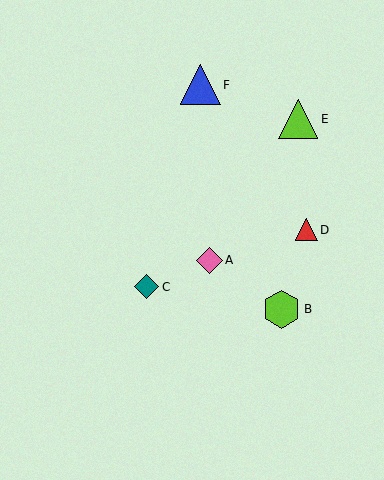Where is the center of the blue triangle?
The center of the blue triangle is at (200, 85).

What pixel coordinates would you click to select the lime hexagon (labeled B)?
Click at (282, 309) to select the lime hexagon B.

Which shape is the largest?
The blue triangle (labeled F) is the largest.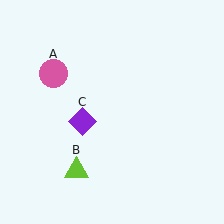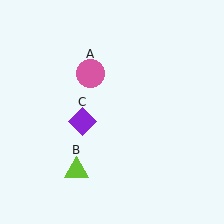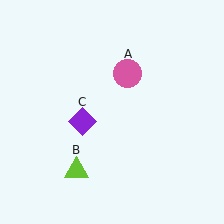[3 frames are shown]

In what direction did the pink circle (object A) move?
The pink circle (object A) moved right.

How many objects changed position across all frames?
1 object changed position: pink circle (object A).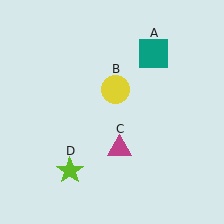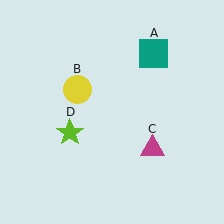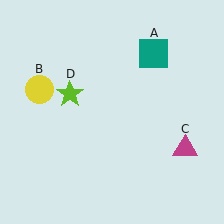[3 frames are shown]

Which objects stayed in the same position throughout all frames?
Teal square (object A) remained stationary.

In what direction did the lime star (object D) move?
The lime star (object D) moved up.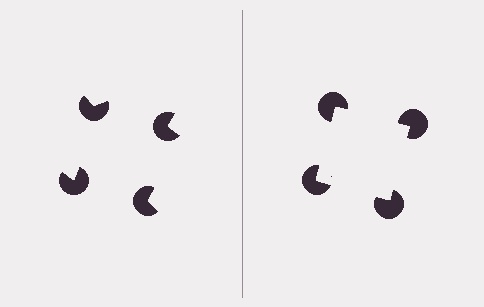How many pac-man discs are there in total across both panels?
8 — 4 on each side.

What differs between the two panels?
The pac-man discs are positioned identically on both sides; only the wedge orientations differ. On the right they align to a square; on the left they are misaligned.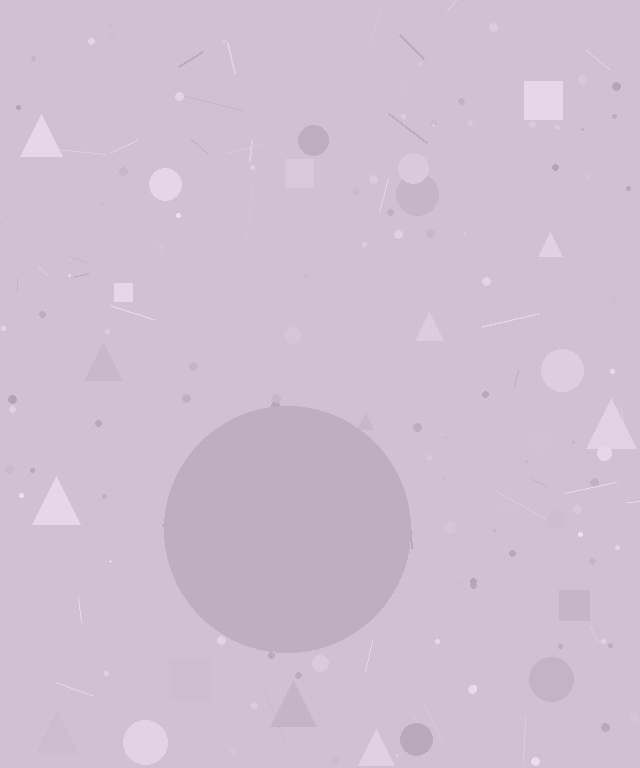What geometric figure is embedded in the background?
A circle is embedded in the background.